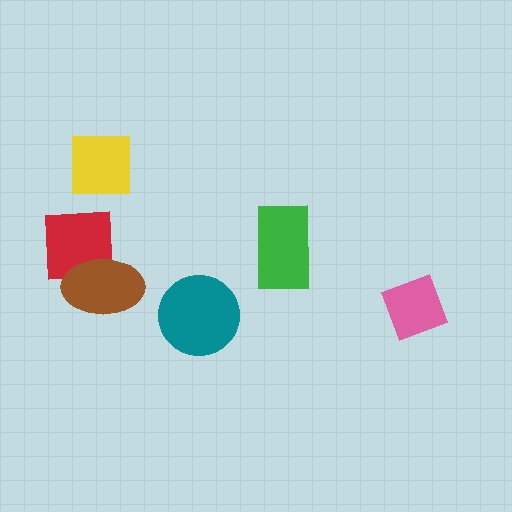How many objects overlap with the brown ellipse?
1 object overlaps with the brown ellipse.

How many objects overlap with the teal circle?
0 objects overlap with the teal circle.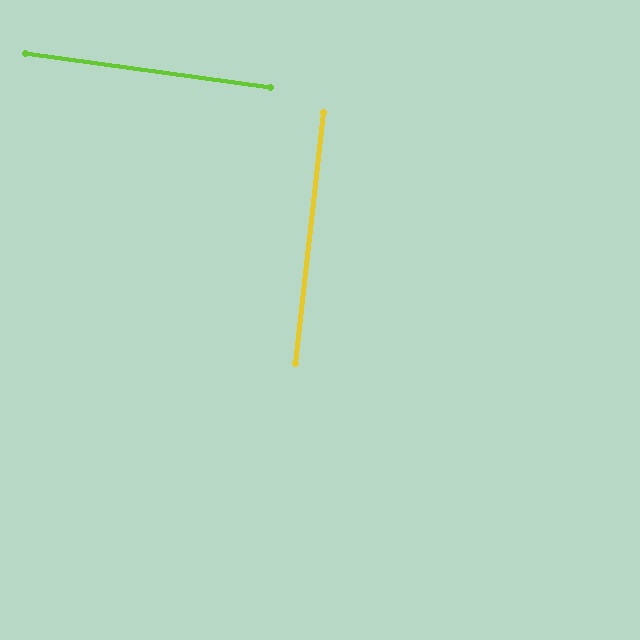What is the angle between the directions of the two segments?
Approximately 89 degrees.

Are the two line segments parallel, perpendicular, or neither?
Perpendicular — they meet at approximately 89°.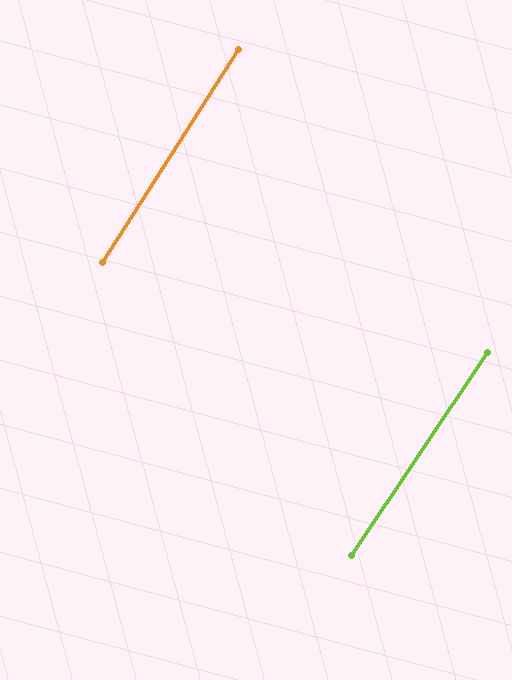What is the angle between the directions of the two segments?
Approximately 1 degree.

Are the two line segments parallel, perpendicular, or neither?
Parallel — their directions differ by only 1.3°.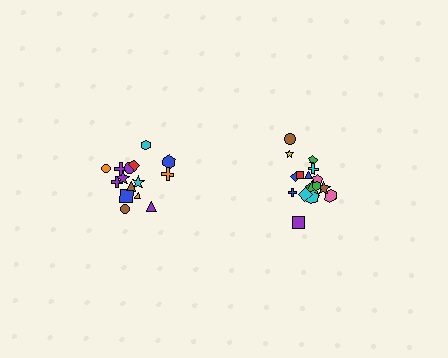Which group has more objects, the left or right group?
The right group.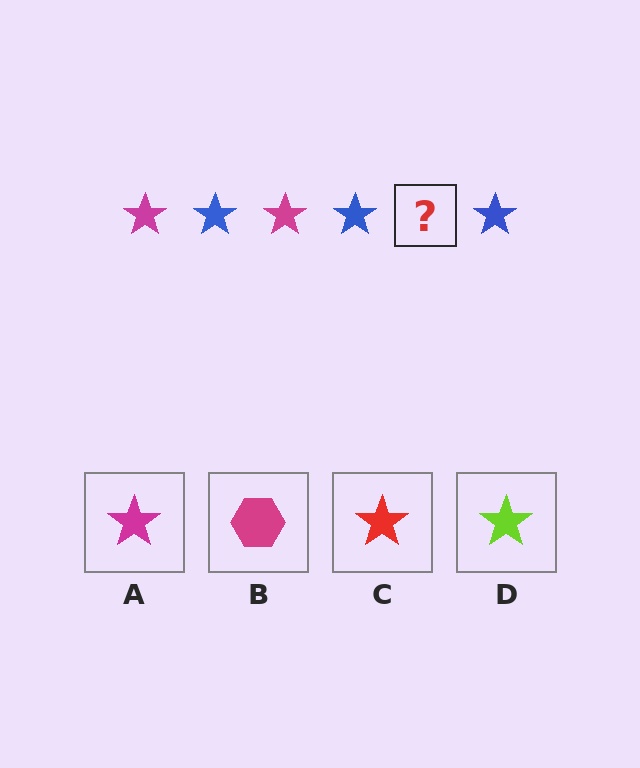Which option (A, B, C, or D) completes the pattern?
A.